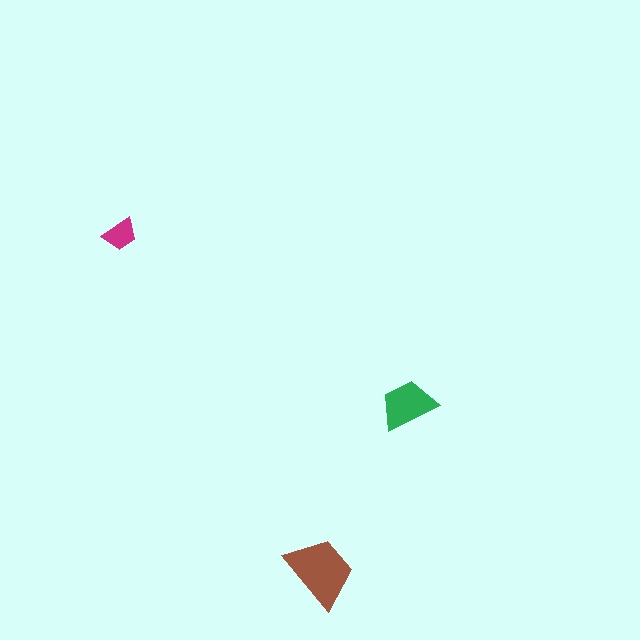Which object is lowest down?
The brown trapezoid is bottommost.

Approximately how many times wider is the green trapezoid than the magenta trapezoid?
About 1.5 times wider.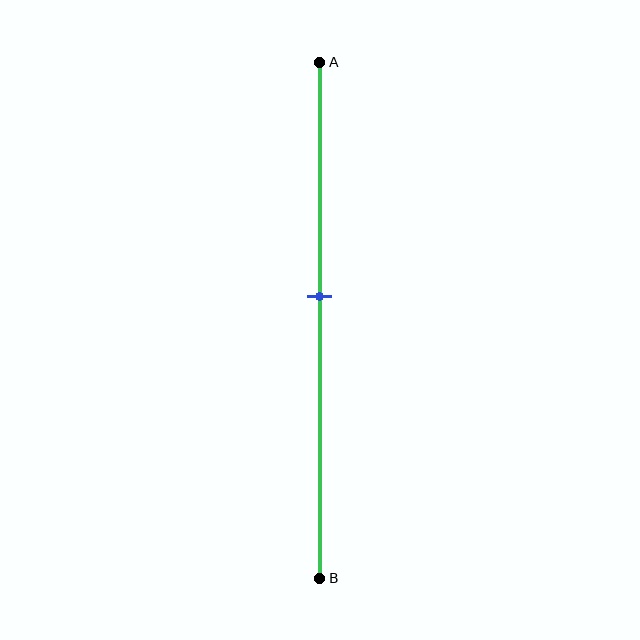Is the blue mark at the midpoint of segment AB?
No, the mark is at about 45% from A, not at the 50% midpoint.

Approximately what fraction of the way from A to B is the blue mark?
The blue mark is approximately 45% of the way from A to B.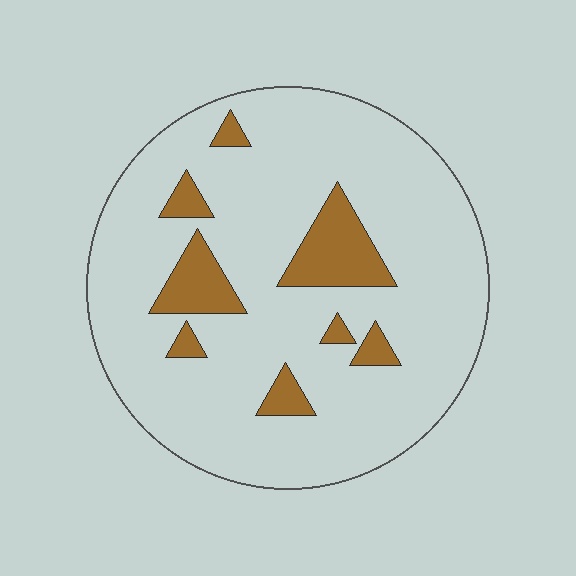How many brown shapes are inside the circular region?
8.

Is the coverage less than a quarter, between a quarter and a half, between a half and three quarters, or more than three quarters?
Less than a quarter.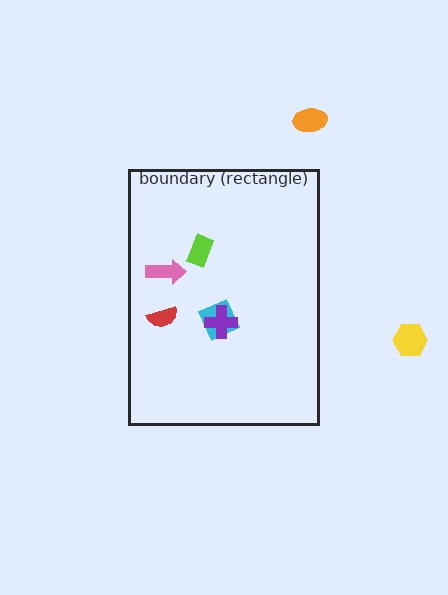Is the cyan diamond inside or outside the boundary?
Inside.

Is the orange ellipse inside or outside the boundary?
Outside.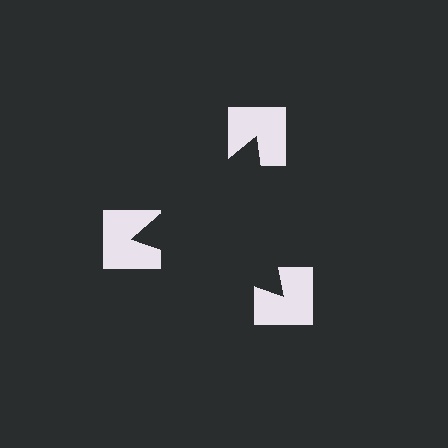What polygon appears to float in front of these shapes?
An illusory triangle — its edges are inferred from the aligned wedge cuts in the notched squares, not physically drawn.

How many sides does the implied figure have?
3 sides.